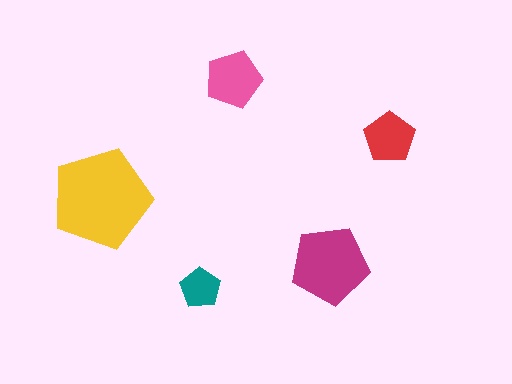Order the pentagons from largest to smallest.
the yellow one, the magenta one, the pink one, the red one, the teal one.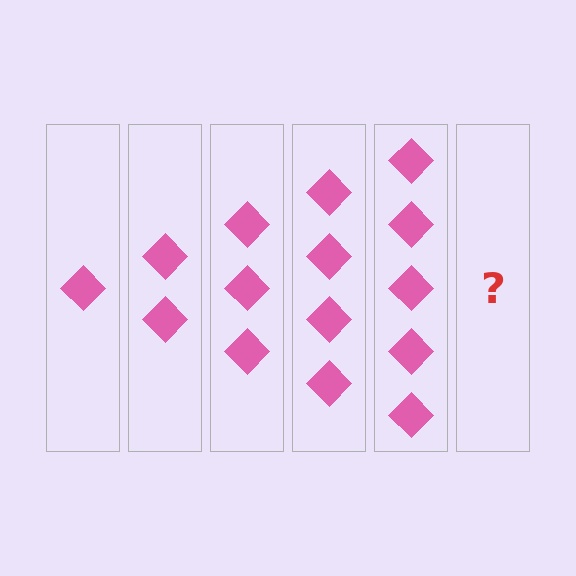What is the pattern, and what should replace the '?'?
The pattern is that each step adds one more diamond. The '?' should be 6 diamonds.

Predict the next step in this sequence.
The next step is 6 diamonds.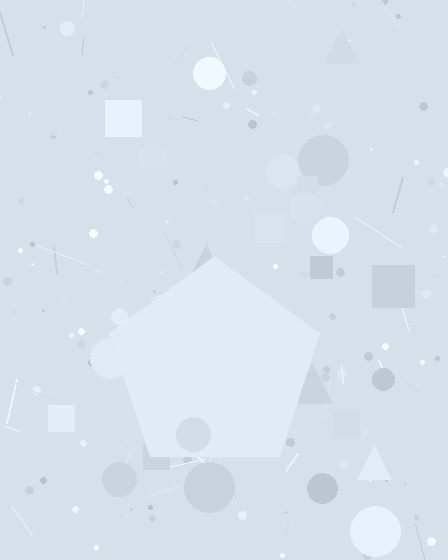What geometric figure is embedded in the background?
A pentagon is embedded in the background.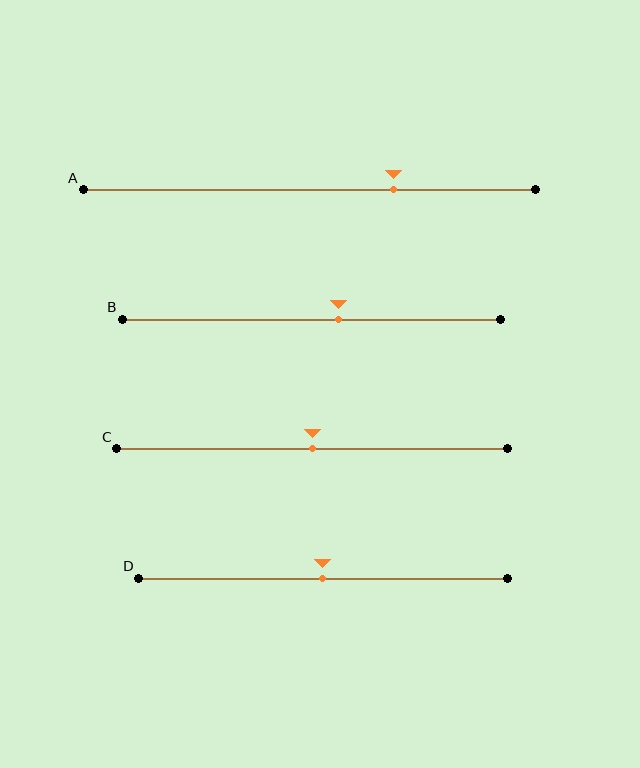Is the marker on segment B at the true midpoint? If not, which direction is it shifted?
No, the marker on segment B is shifted to the right by about 7% of the segment length.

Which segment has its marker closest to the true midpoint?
Segment C has its marker closest to the true midpoint.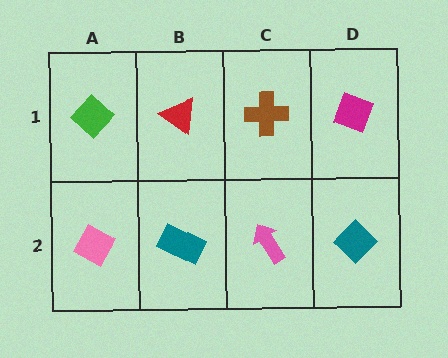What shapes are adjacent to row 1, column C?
A pink arrow (row 2, column C), a red triangle (row 1, column B), a magenta diamond (row 1, column D).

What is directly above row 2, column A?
A green diamond.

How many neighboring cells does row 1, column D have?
2.